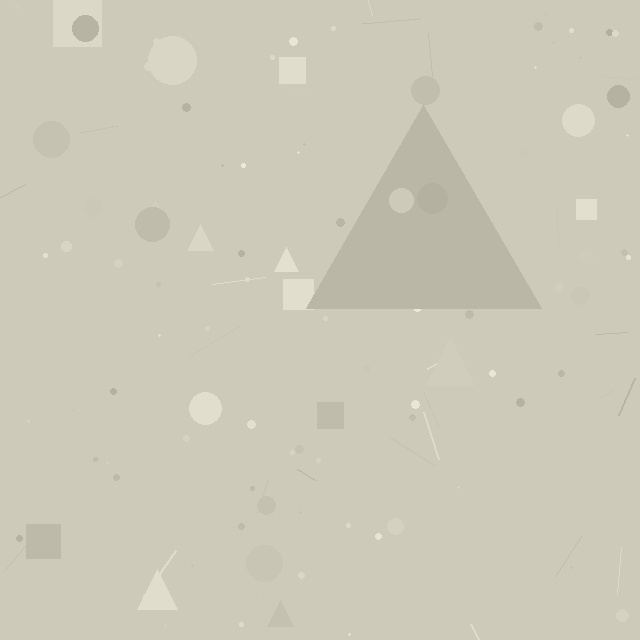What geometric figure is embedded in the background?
A triangle is embedded in the background.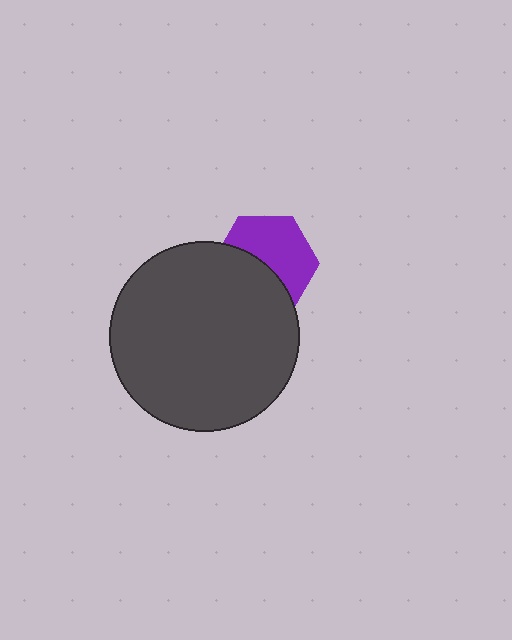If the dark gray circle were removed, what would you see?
You would see the complete purple hexagon.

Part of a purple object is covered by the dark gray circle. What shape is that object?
It is a hexagon.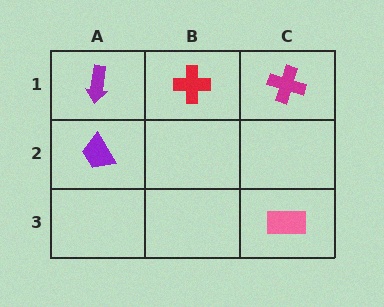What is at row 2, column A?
A purple trapezoid.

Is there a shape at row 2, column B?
No, that cell is empty.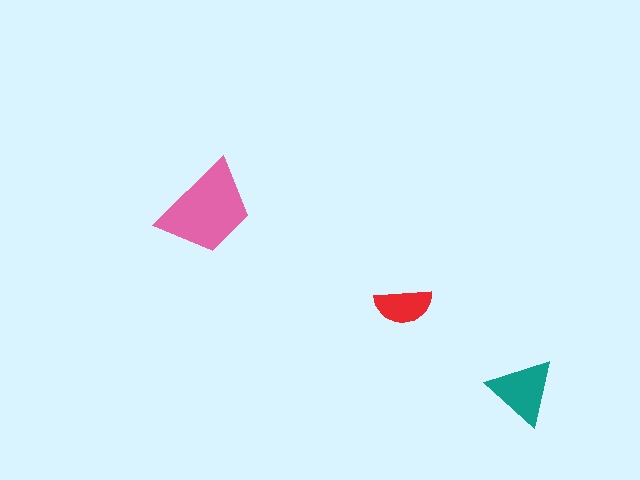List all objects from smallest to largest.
The red semicircle, the teal triangle, the pink trapezoid.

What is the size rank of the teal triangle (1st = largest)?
2nd.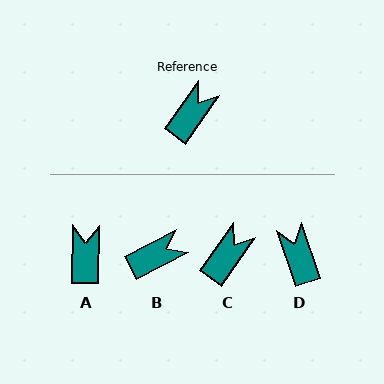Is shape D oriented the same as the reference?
No, it is off by about 53 degrees.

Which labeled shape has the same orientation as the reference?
C.